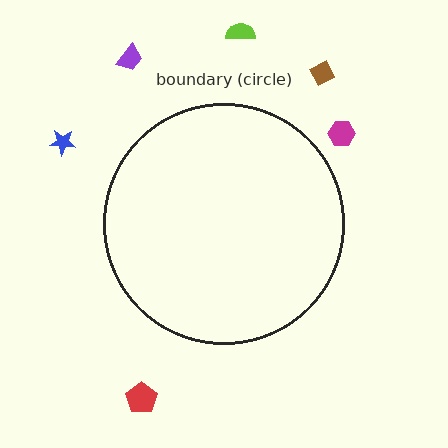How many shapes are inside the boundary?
0 inside, 6 outside.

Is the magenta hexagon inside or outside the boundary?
Outside.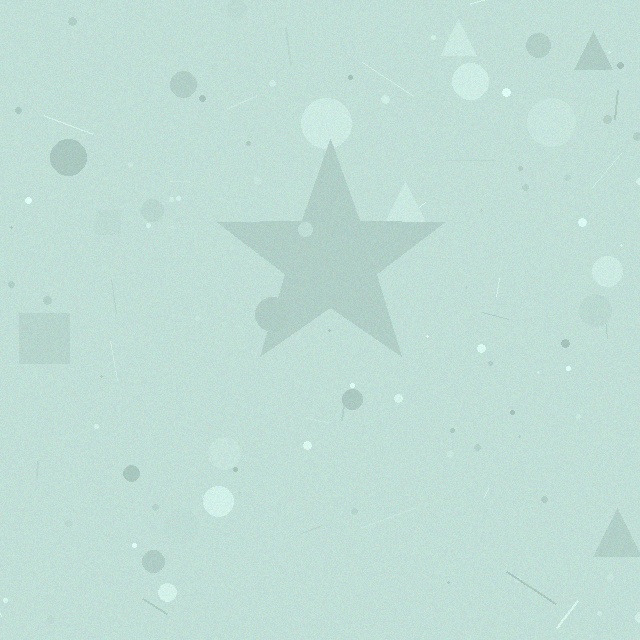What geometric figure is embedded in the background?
A star is embedded in the background.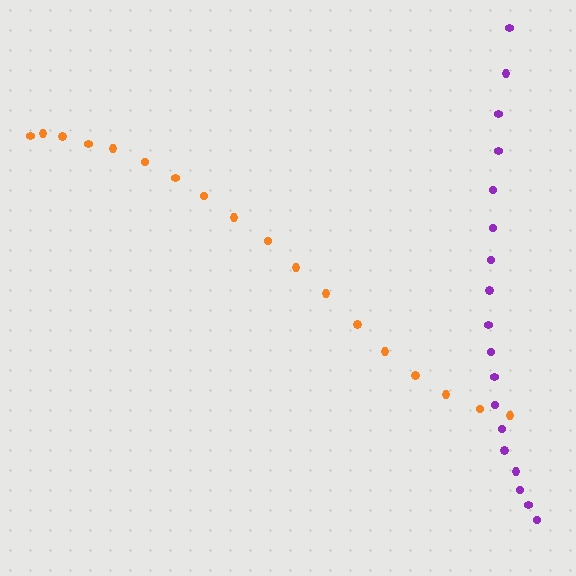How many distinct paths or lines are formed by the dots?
There are 2 distinct paths.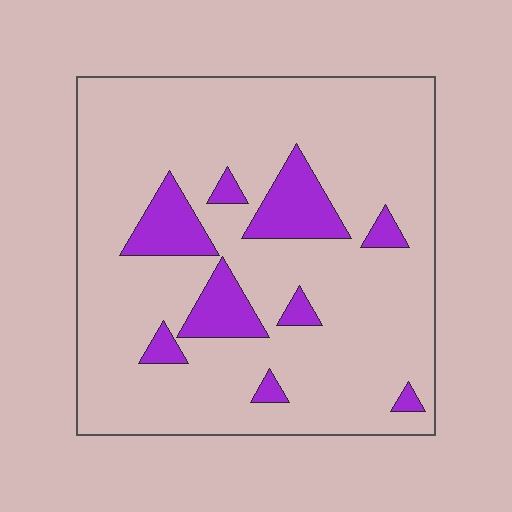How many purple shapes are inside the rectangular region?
9.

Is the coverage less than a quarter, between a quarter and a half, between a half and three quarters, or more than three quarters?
Less than a quarter.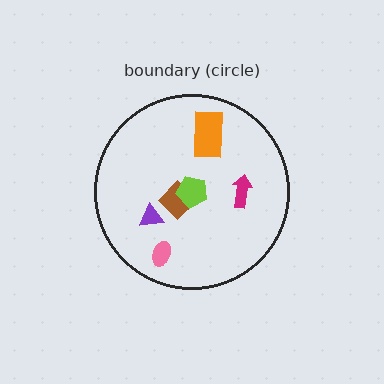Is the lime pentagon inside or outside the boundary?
Inside.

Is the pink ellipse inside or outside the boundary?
Inside.